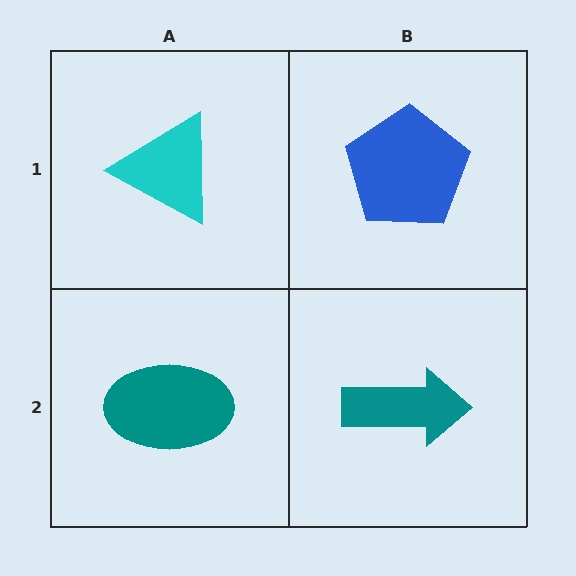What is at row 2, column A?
A teal ellipse.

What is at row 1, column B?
A blue pentagon.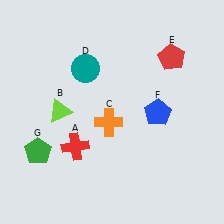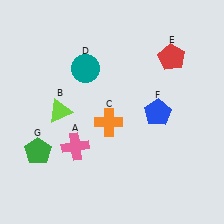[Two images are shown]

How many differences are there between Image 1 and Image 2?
There is 1 difference between the two images.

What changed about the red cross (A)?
In Image 1, A is red. In Image 2, it changed to pink.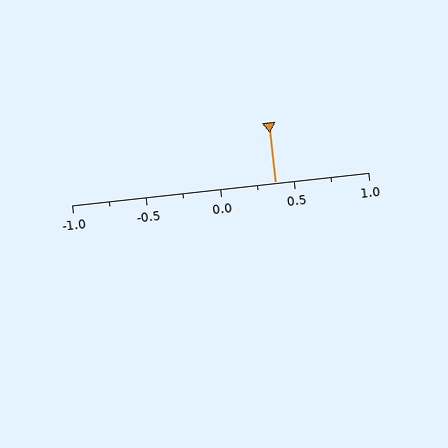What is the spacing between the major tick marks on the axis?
The major ticks are spaced 0.5 apart.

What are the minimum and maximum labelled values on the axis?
The axis runs from -1.0 to 1.0.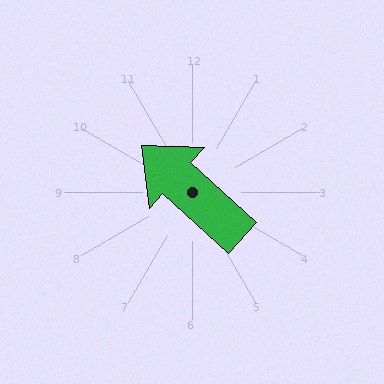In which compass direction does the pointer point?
Northwest.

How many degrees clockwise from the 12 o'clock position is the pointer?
Approximately 312 degrees.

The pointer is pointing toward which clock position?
Roughly 10 o'clock.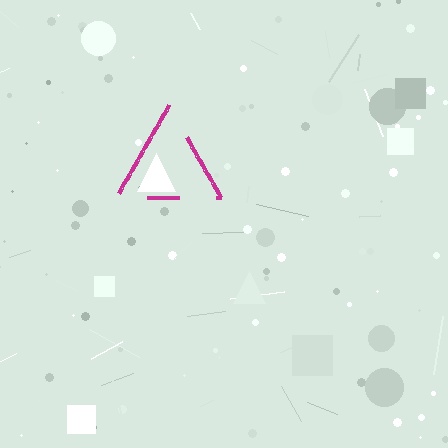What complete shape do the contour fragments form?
The contour fragments form a triangle.